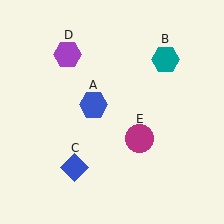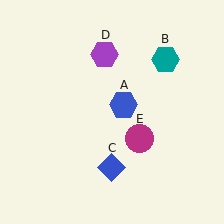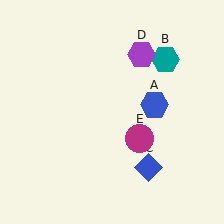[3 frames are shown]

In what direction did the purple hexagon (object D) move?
The purple hexagon (object D) moved right.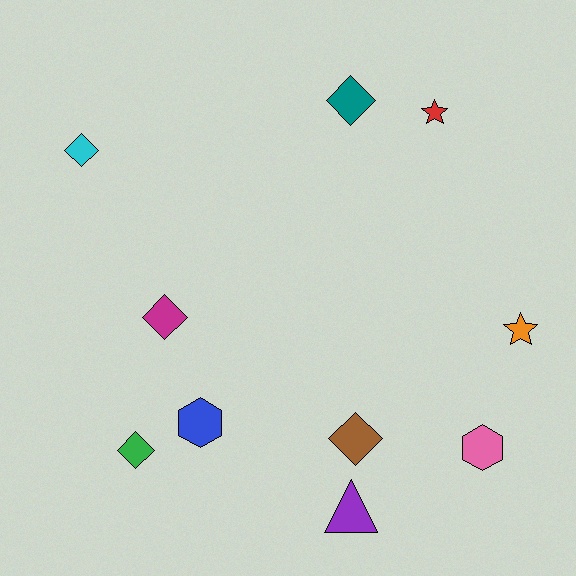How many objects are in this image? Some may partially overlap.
There are 10 objects.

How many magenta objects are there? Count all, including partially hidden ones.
There is 1 magenta object.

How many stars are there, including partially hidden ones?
There are 2 stars.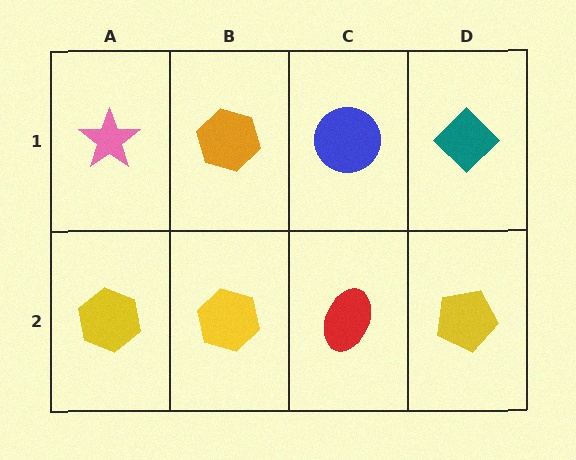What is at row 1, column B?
An orange hexagon.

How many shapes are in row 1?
4 shapes.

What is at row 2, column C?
A red ellipse.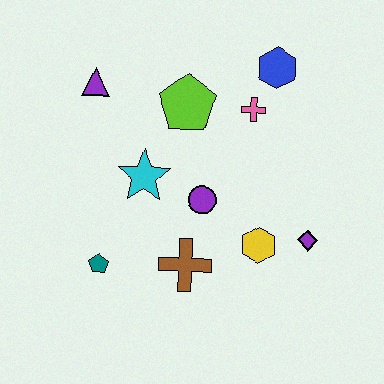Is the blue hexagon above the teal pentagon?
Yes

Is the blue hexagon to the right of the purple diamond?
No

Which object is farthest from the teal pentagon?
The blue hexagon is farthest from the teal pentagon.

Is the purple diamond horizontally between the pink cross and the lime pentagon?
No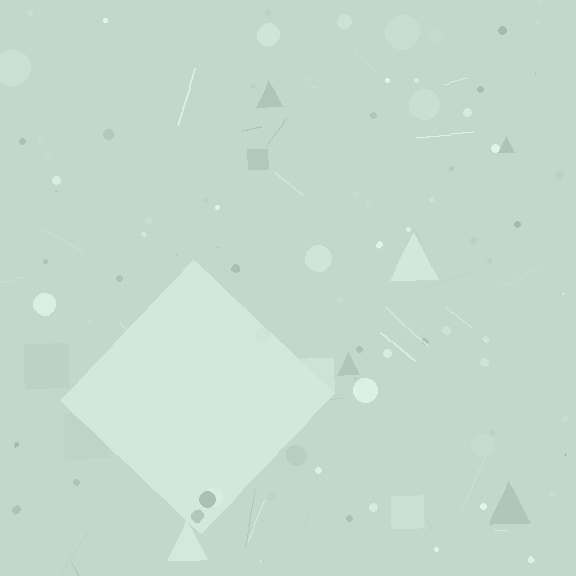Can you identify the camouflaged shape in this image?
The camouflaged shape is a diamond.